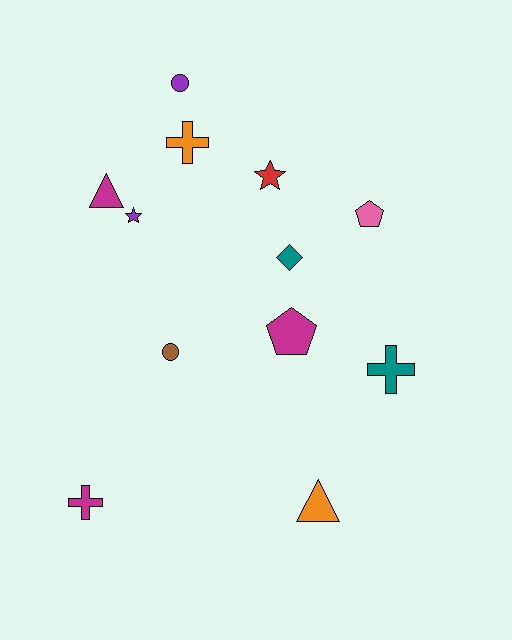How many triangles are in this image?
There are 2 triangles.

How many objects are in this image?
There are 12 objects.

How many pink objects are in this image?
There is 1 pink object.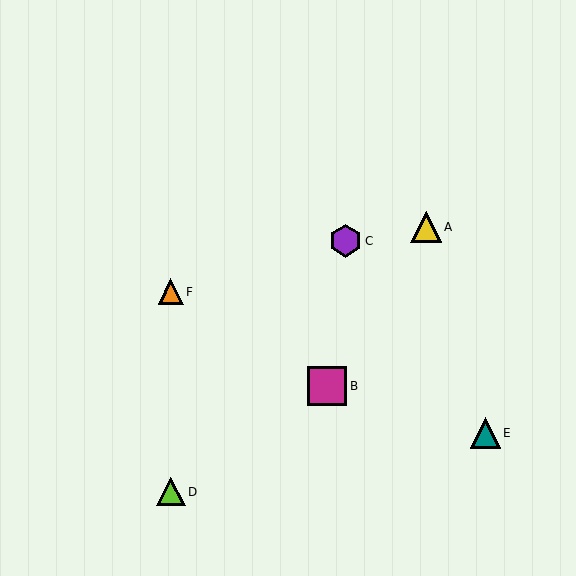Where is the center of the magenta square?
The center of the magenta square is at (327, 386).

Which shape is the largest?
The magenta square (labeled B) is the largest.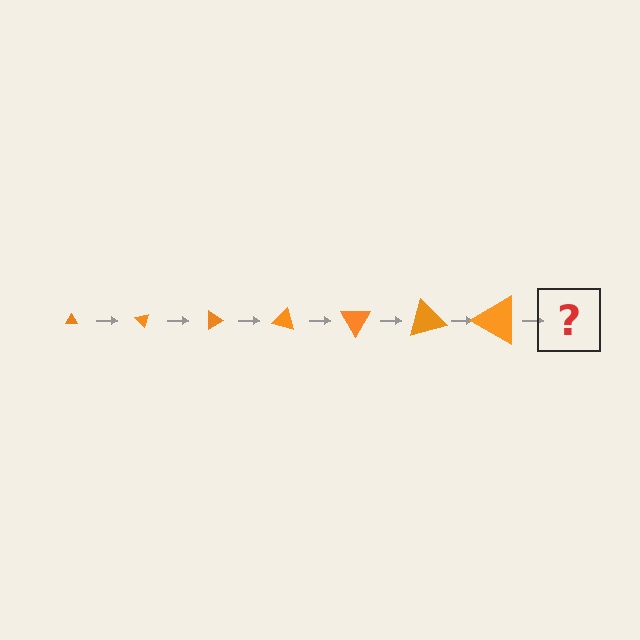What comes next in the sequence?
The next element should be a triangle, larger than the previous one and rotated 315 degrees from the start.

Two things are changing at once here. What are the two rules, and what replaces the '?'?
The two rules are that the triangle grows larger each step and it rotates 45 degrees each step. The '?' should be a triangle, larger than the previous one and rotated 315 degrees from the start.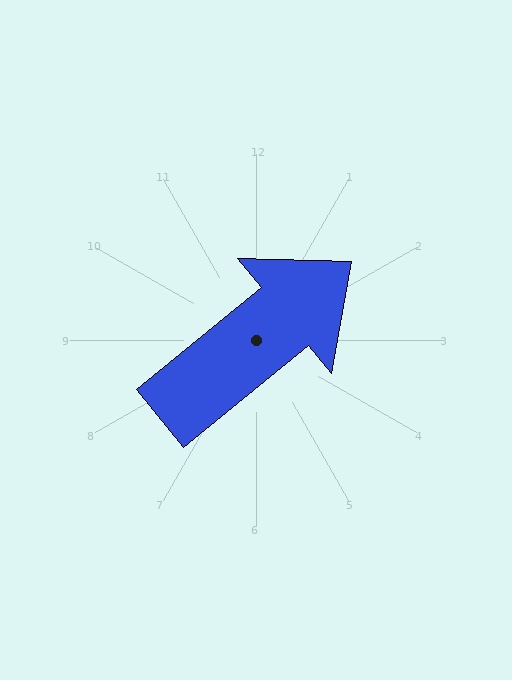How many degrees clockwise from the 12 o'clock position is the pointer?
Approximately 51 degrees.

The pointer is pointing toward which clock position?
Roughly 2 o'clock.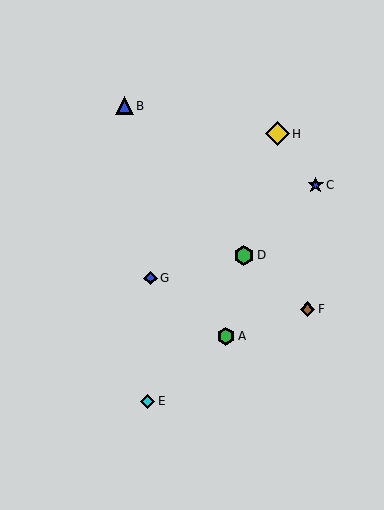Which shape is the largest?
The yellow diamond (labeled H) is the largest.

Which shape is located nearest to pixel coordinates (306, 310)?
The brown diamond (labeled F) at (308, 309) is nearest to that location.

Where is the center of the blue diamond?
The center of the blue diamond is at (150, 278).